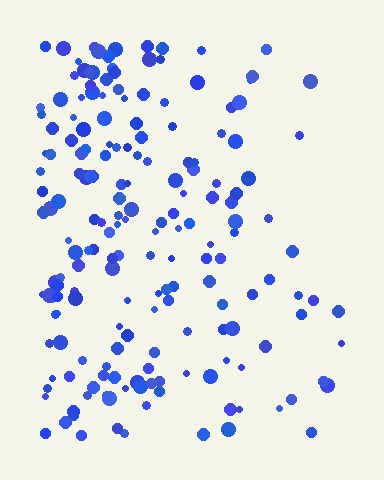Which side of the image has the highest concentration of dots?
The left.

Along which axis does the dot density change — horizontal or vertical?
Horizontal.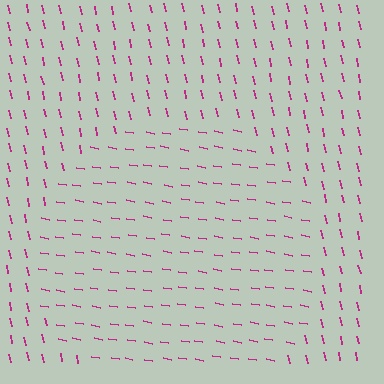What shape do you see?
I see a circle.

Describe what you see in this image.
The image is filled with small magenta line segments. A circle region in the image has lines oriented differently from the surrounding lines, creating a visible texture boundary.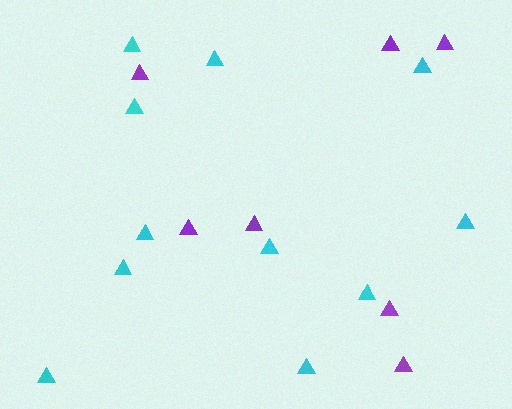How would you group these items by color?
There are 2 groups: one group of purple triangles (7) and one group of cyan triangles (11).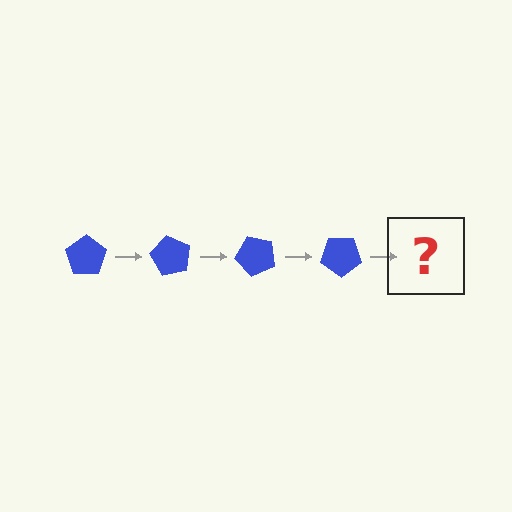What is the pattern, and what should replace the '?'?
The pattern is that the pentagon rotates 60 degrees each step. The '?' should be a blue pentagon rotated 240 degrees.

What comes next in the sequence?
The next element should be a blue pentagon rotated 240 degrees.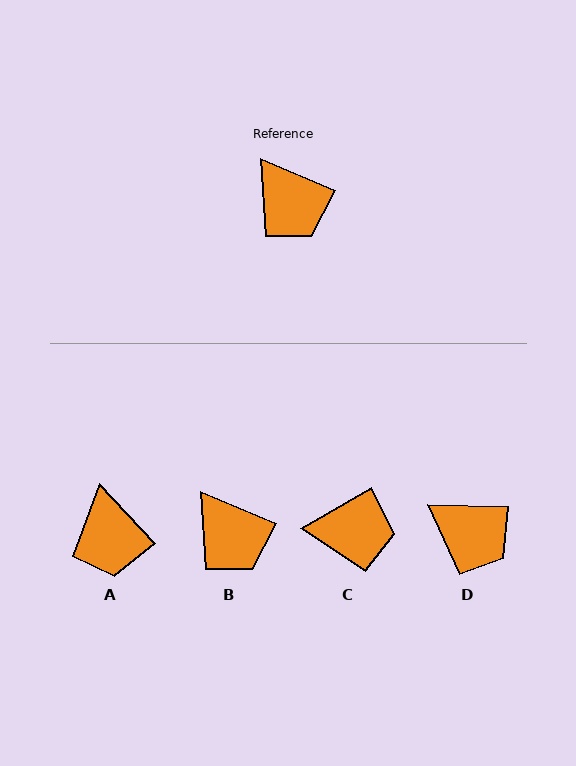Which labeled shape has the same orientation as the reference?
B.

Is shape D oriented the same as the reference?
No, it is off by about 21 degrees.